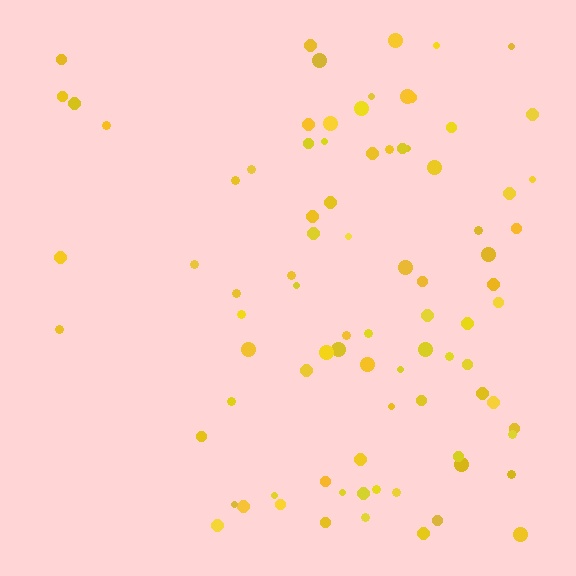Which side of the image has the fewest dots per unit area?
The left.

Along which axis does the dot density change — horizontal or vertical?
Horizontal.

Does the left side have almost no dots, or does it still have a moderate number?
Still a moderate number, just noticeably fewer than the right.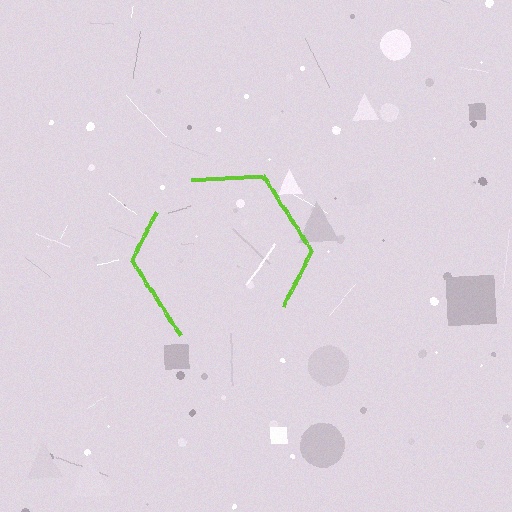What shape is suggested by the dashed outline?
The dashed outline suggests a hexagon.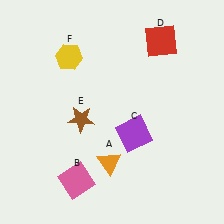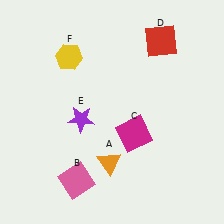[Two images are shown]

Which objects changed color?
C changed from purple to magenta. E changed from brown to purple.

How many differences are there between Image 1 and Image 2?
There are 2 differences between the two images.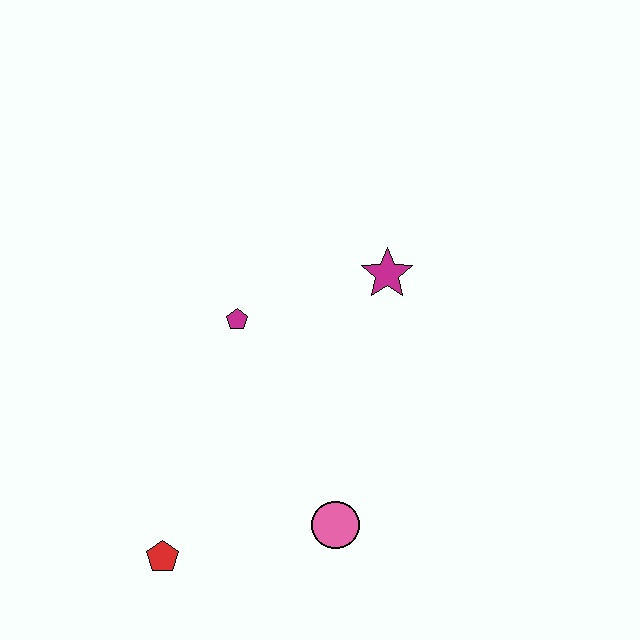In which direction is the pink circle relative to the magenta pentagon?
The pink circle is below the magenta pentagon.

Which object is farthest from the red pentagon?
The magenta star is farthest from the red pentagon.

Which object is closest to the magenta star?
The magenta pentagon is closest to the magenta star.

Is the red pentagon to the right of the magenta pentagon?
No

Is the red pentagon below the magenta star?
Yes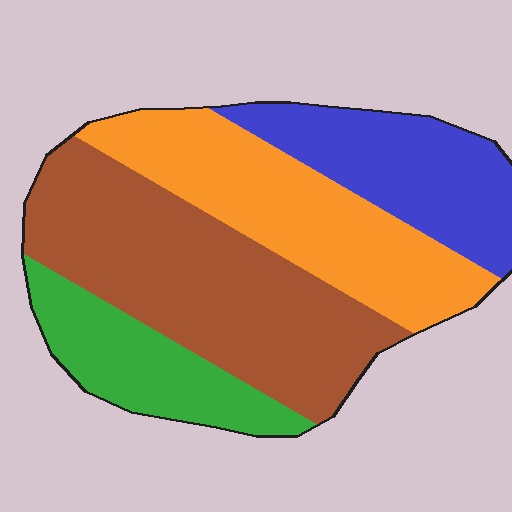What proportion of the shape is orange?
Orange covers around 25% of the shape.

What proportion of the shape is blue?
Blue takes up between a sixth and a third of the shape.